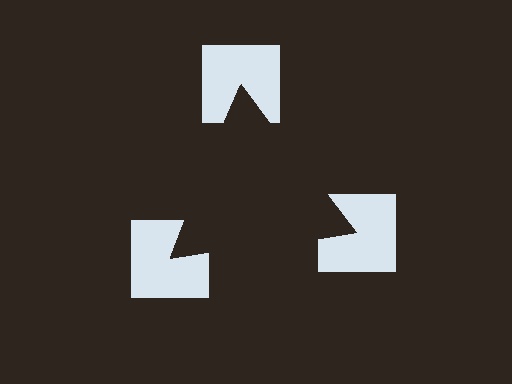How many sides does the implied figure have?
3 sides.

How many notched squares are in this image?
There are 3 — one at each vertex of the illusory triangle.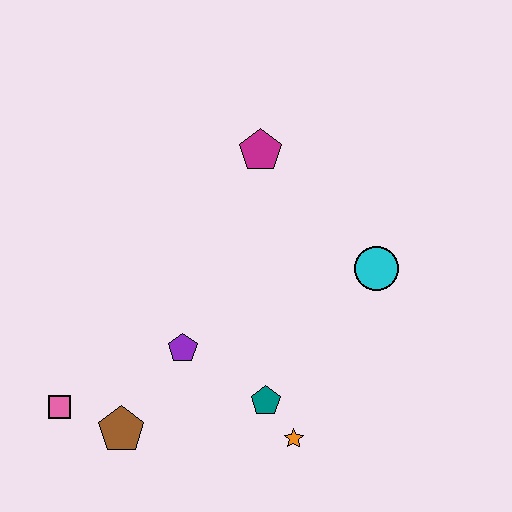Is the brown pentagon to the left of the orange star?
Yes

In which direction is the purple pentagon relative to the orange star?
The purple pentagon is to the left of the orange star.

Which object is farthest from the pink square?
The cyan circle is farthest from the pink square.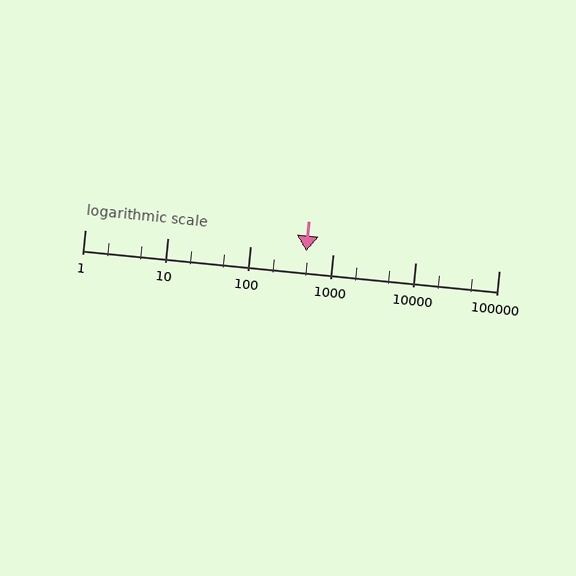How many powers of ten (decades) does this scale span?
The scale spans 5 decades, from 1 to 100000.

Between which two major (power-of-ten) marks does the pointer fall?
The pointer is between 100 and 1000.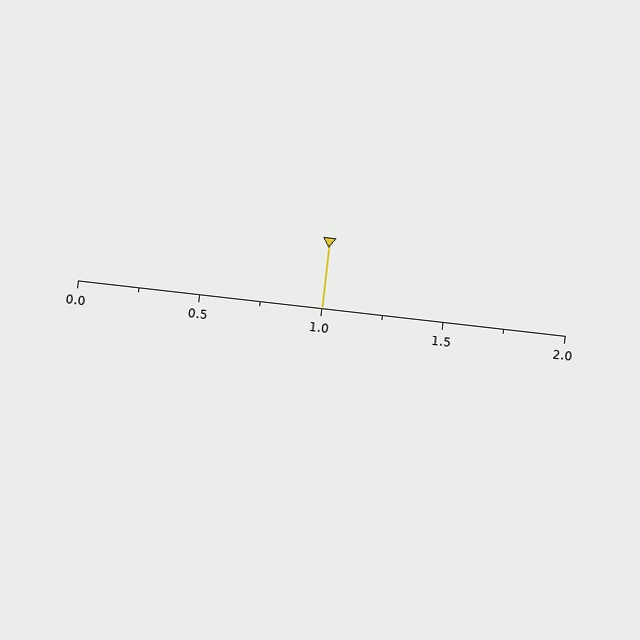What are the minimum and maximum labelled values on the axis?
The axis runs from 0.0 to 2.0.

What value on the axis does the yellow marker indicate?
The marker indicates approximately 1.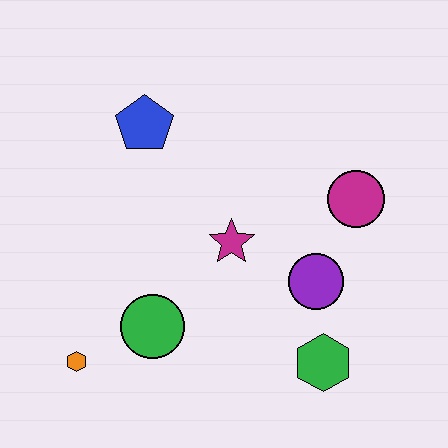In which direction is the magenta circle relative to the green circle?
The magenta circle is to the right of the green circle.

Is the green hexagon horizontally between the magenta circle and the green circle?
Yes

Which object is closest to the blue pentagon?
The magenta star is closest to the blue pentagon.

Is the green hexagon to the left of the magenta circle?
Yes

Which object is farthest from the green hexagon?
The blue pentagon is farthest from the green hexagon.